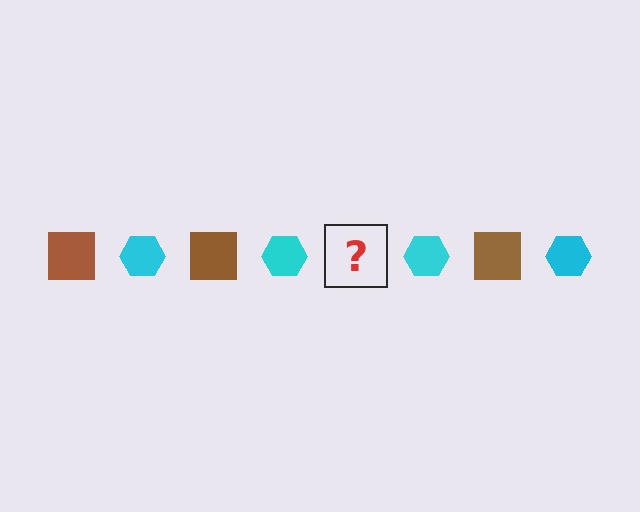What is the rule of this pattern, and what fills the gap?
The rule is that the pattern alternates between brown square and cyan hexagon. The gap should be filled with a brown square.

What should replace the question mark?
The question mark should be replaced with a brown square.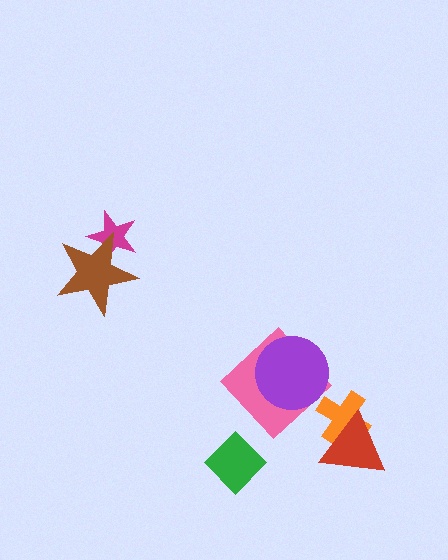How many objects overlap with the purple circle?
1 object overlaps with the purple circle.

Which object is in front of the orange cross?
The red triangle is in front of the orange cross.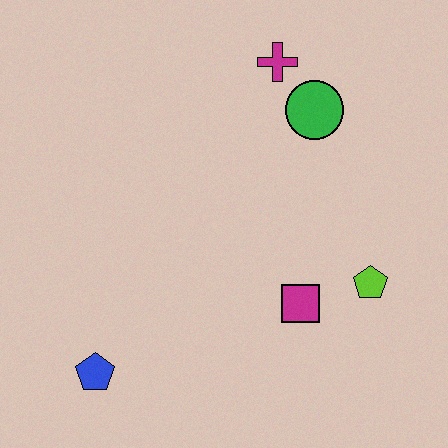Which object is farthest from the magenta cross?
The blue pentagon is farthest from the magenta cross.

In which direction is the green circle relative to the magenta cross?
The green circle is below the magenta cross.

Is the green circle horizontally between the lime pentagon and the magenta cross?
Yes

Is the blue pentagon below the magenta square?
Yes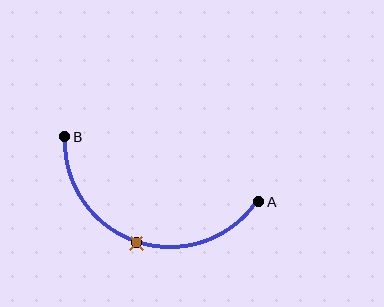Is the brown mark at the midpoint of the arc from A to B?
Yes. The brown mark lies on the arc at equal arc-length from both A and B — it is the arc midpoint.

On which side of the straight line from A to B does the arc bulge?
The arc bulges below the straight line connecting A and B.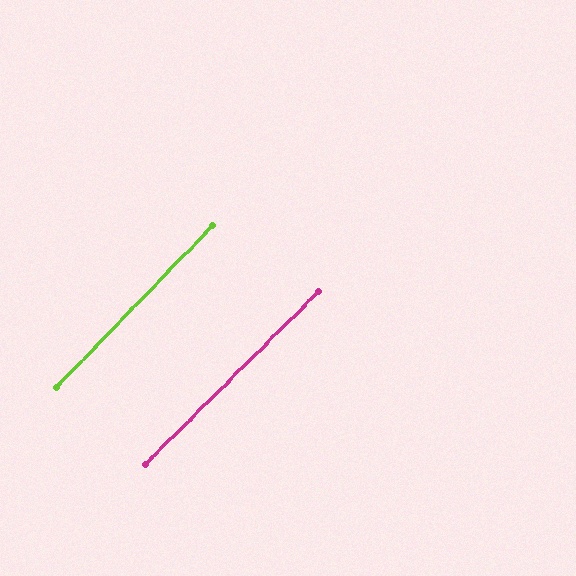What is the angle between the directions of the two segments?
Approximately 1 degree.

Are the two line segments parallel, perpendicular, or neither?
Parallel — their directions differ by only 0.9°.